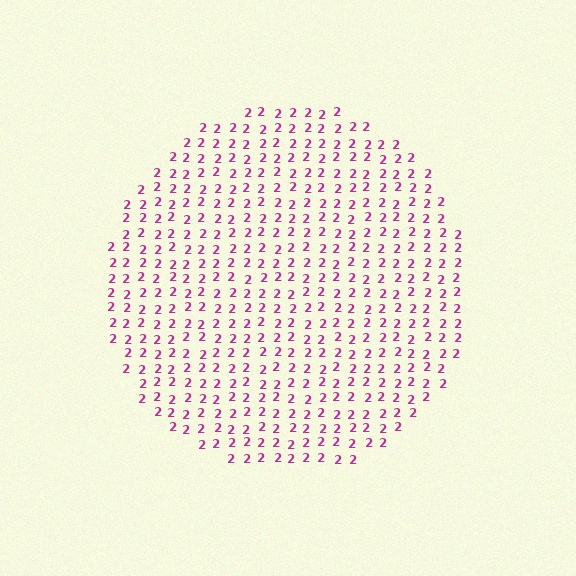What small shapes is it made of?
It is made of small digit 2's.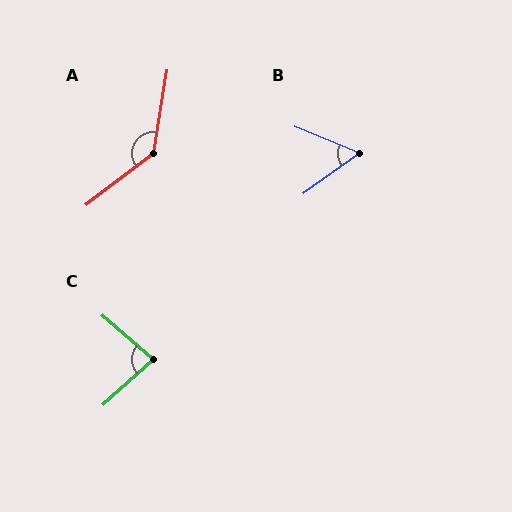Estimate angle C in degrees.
Approximately 83 degrees.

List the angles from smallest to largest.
B (57°), C (83°), A (137°).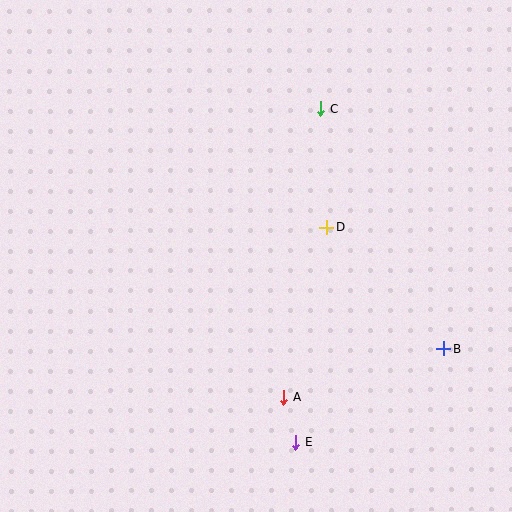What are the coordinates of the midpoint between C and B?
The midpoint between C and B is at (382, 229).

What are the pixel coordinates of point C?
Point C is at (320, 109).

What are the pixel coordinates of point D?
Point D is at (326, 227).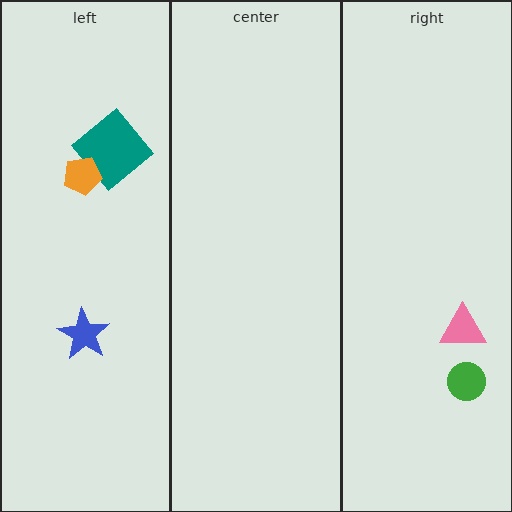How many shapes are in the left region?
3.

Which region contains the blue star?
The left region.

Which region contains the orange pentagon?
The left region.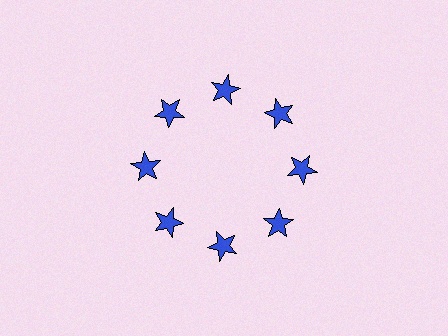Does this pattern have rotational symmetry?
Yes, this pattern has 8-fold rotational symmetry. It looks the same after rotating 45 degrees around the center.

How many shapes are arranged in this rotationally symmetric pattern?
There are 8 shapes, arranged in 8 groups of 1.